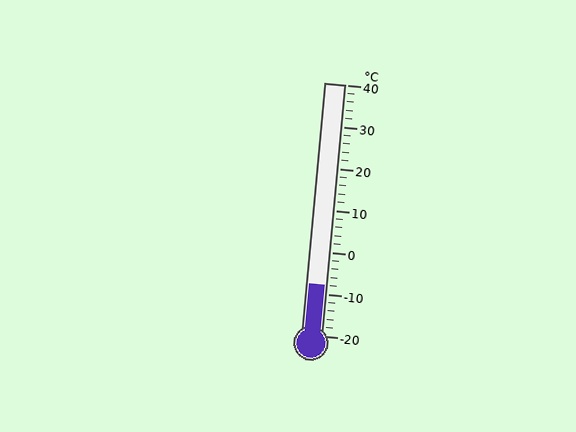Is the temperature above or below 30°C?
The temperature is below 30°C.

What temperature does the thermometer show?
The thermometer shows approximately -8°C.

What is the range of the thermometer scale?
The thermometer scale ranges from -20°C to 40°C.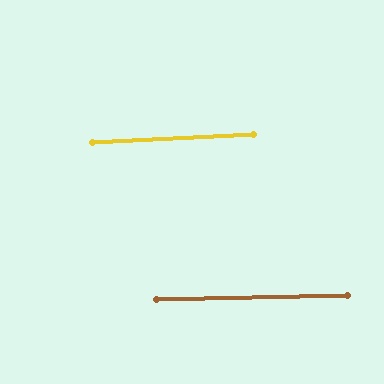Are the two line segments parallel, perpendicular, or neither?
Parallel — their directions differ by only 1.4°.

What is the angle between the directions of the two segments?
Approximately 1 degree.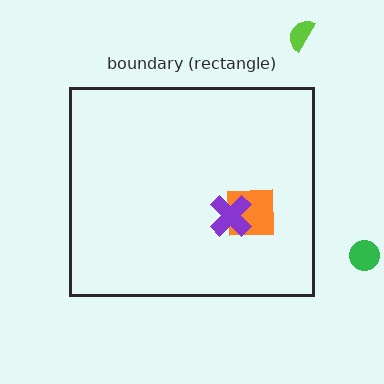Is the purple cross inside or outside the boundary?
Inside.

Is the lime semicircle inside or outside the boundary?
Outside.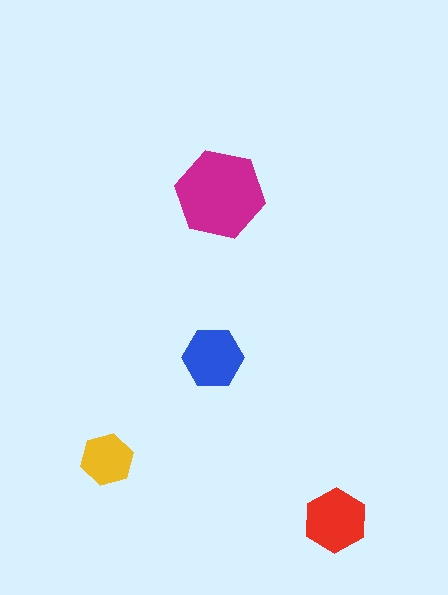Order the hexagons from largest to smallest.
the magenta one, the red one, the blue one, the yellow one.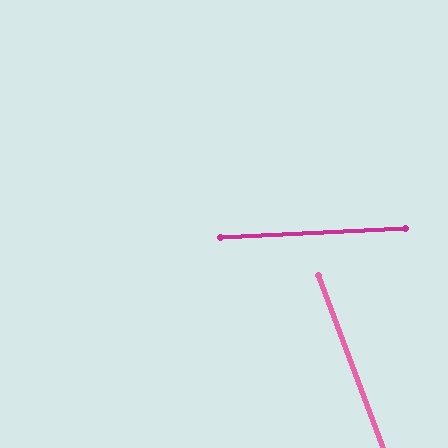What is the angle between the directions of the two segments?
Approximately 72 degrees.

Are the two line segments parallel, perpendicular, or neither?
Neither parallel nor perpendicular — they differ by about 72°.